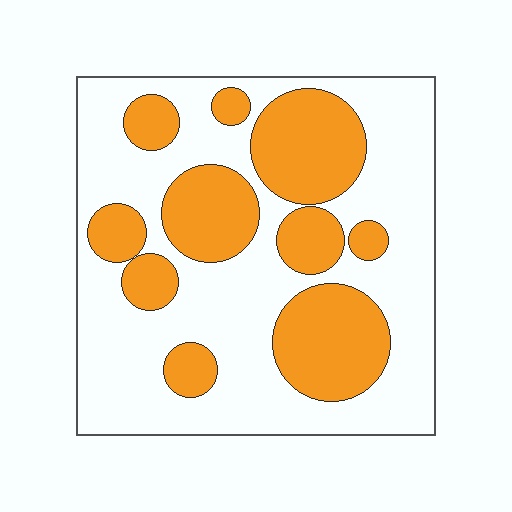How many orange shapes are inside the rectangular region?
10.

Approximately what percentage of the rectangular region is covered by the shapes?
Approximately 35%.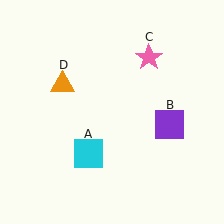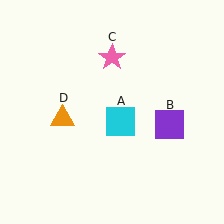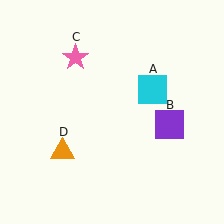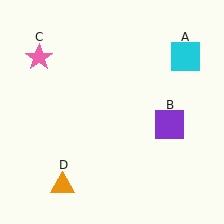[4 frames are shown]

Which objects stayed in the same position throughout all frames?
Purple square (object B) remained stationary.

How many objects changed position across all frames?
3 objects changed position: cyan square (object A), pink star (object C), orange triangle (object D).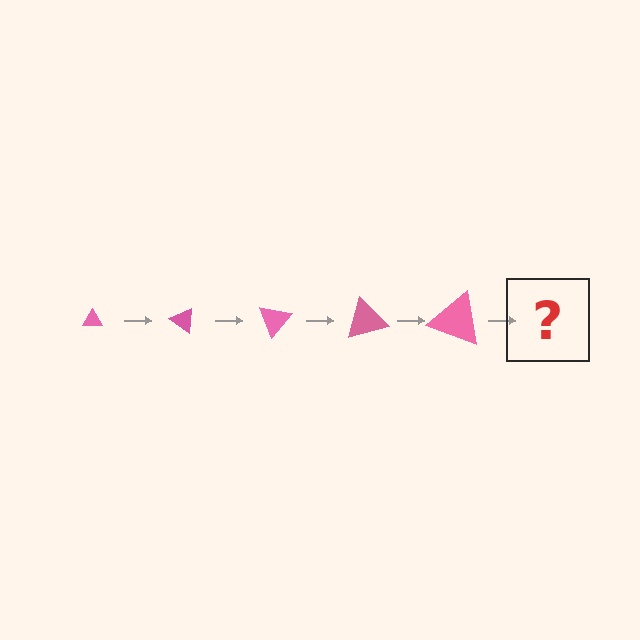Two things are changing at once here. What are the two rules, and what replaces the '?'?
The two rules are that the triangle grows larger each step and it rotates 35 degrees each step. The '?' should be a triangle, larger than the previous one and rotated 175 degrees from the start.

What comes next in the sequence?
The next element should be a triangle, larger than the previous one and rotated 175 degrees from the start.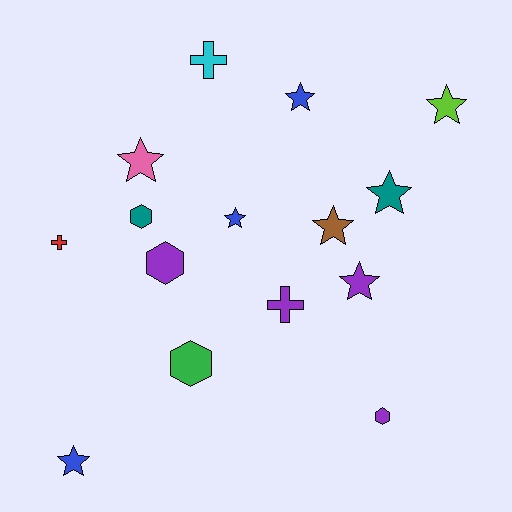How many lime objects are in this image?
There is 1 lime object.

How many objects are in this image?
There are 15 objects.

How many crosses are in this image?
There are 3 crosses.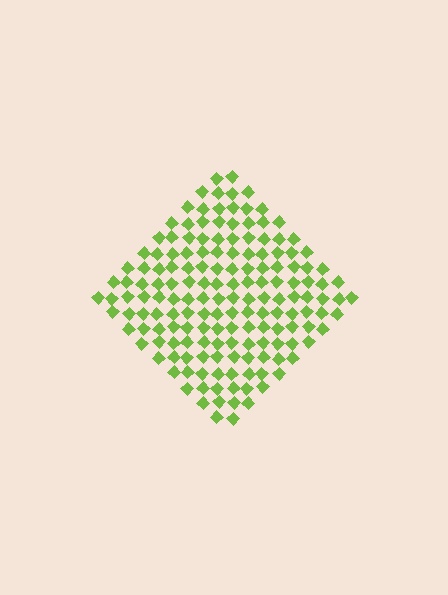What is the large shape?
The large shape is a diamond.